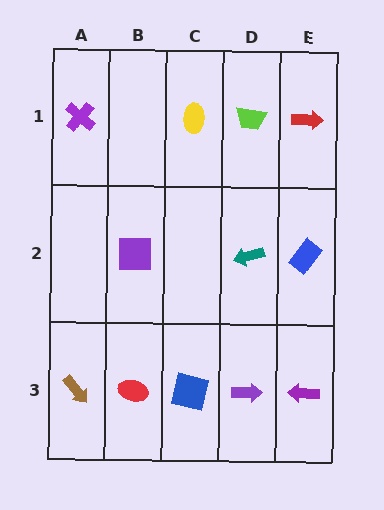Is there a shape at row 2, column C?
No, that cell is empty.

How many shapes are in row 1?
4 shapes.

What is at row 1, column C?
A yellow ellipse.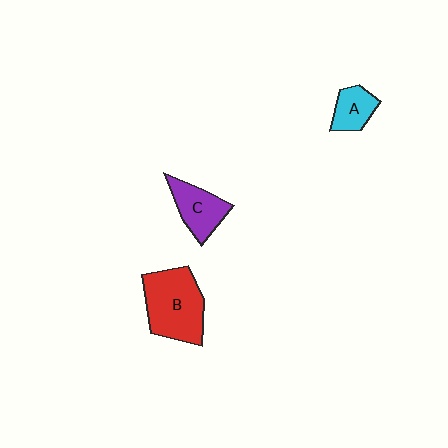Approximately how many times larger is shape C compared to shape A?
Approximately 1.4 times.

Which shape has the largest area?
Shape B (red).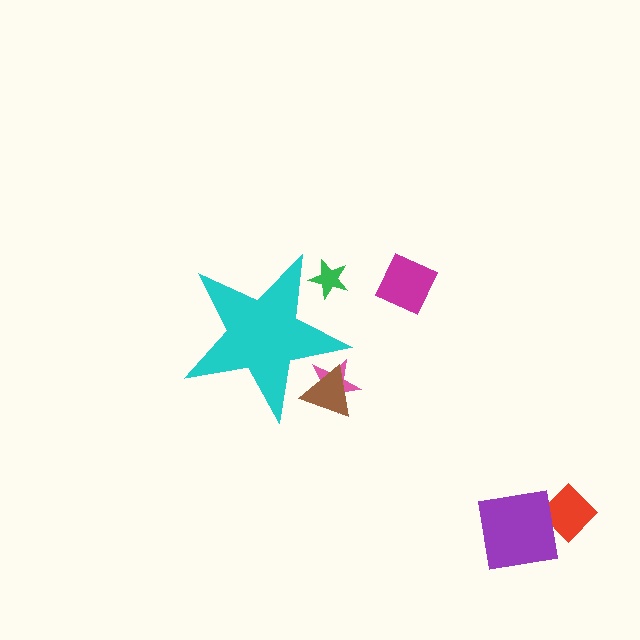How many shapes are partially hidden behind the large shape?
3 shapes are partially hidden.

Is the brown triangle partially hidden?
Yes, the brown triangle is partially hidden behind the cyan star.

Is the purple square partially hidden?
No, the purple square is fully visible.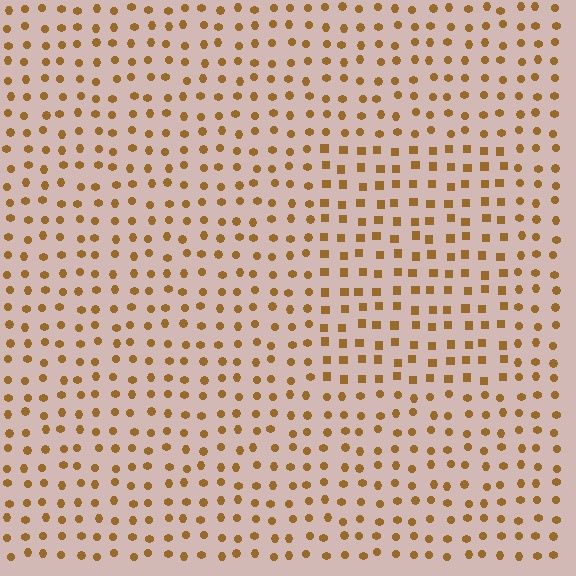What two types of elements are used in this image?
The image uses squares inside the rectangle region and circles outside it.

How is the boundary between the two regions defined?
The boundary is defined by a change in element shape: squares inside vs. circles outside. All elements share the same color and spacing.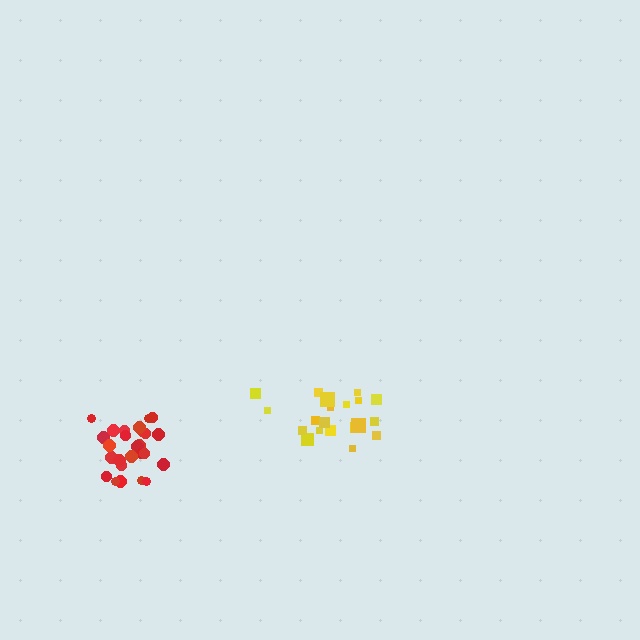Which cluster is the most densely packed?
Red.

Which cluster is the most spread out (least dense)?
Yellow.